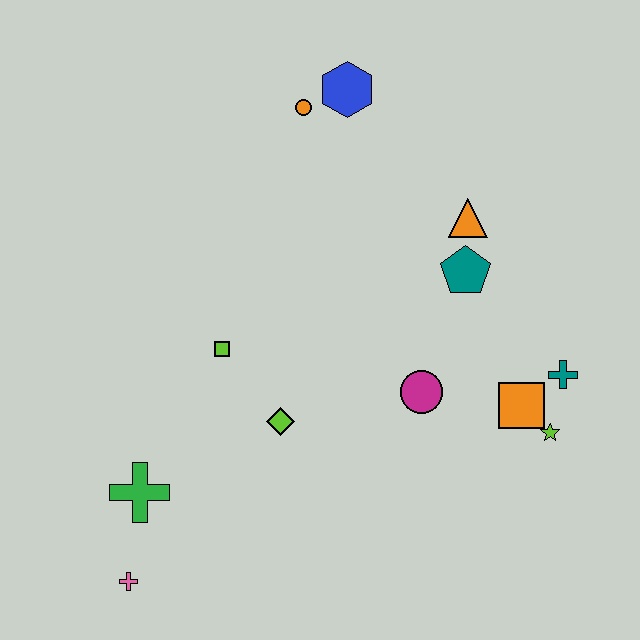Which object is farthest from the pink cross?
The blue hexagon is farthest from the pink cross.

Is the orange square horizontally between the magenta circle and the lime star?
Yes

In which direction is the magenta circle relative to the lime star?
The magenta circle is to the left of the lime star.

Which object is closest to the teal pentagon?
The orange triangle is closest to the teal pentagon.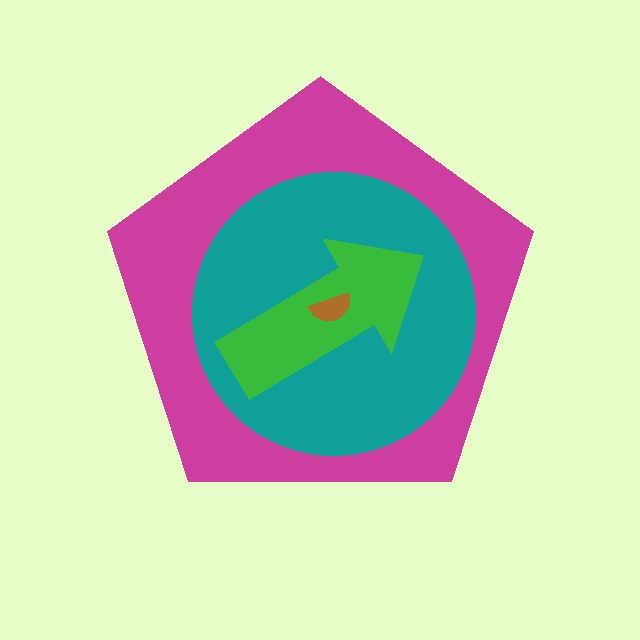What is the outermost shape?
The magenta pentagon.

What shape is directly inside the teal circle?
The green arrow.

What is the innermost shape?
The brown semicircle.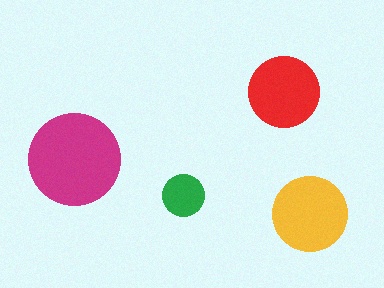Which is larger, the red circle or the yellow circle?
The yellow one.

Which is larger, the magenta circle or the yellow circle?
The magenta one.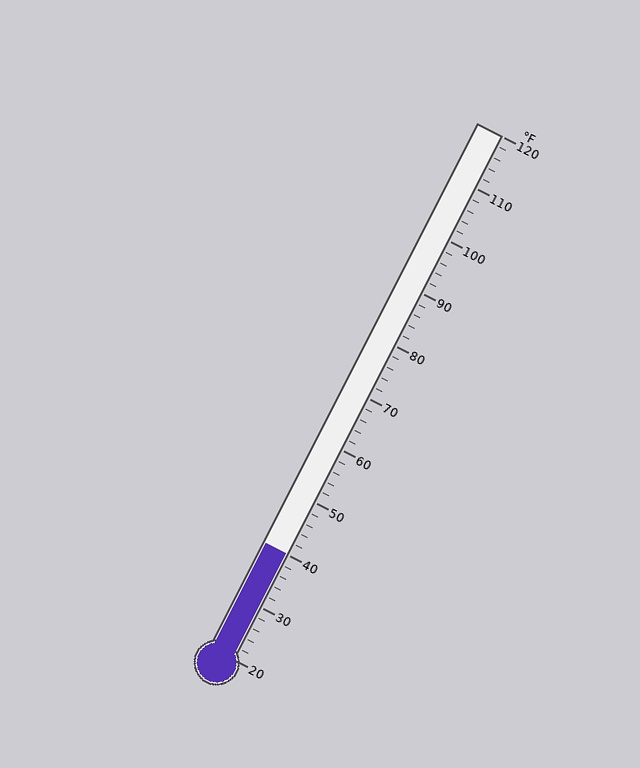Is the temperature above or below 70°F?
The temperature is below 70°F.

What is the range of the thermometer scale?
The thermometer scale ranges from 20°F to 120°F.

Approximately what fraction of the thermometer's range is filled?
The thermometer is filled to approximately 20% of its range.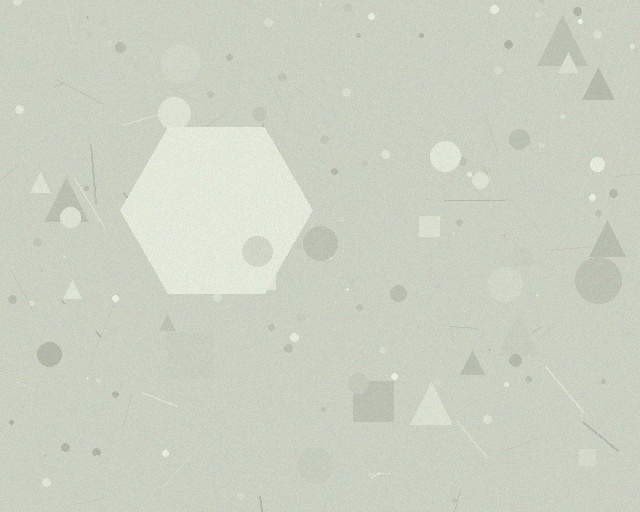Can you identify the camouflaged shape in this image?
The camouflaged shape is a hexagon.